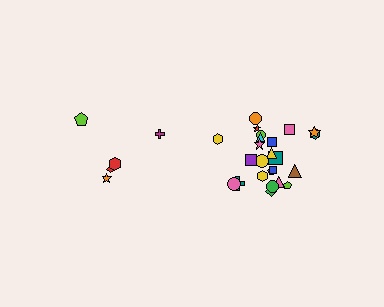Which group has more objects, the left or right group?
The right group.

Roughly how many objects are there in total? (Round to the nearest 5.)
Roughly 30 objects in total.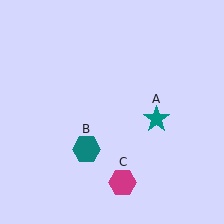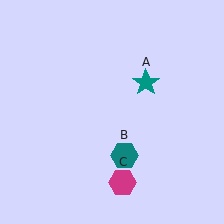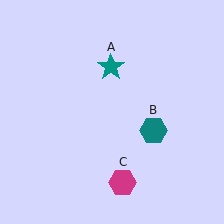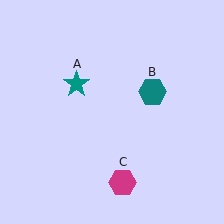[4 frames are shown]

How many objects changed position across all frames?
2 objects changed position: teal star (object A), teal hexagon (object B).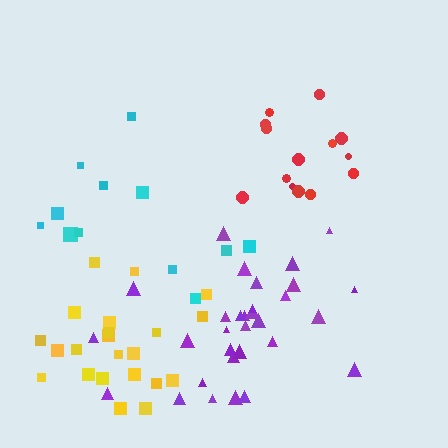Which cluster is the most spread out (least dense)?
Cyan.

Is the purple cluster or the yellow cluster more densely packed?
Purple.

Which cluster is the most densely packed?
Purple.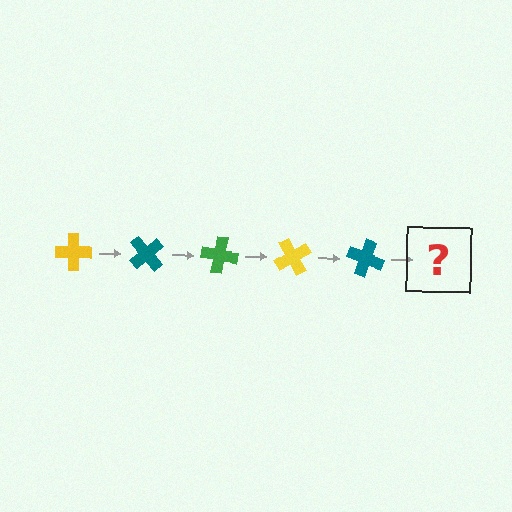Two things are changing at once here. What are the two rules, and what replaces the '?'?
The two rules are that it rotates 50 degrees each step and the color cycles through yellow, teal, and green. The '?' should be a green cross, rotated 250 degrees from the start.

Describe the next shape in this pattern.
It should be a green cross, rotated 250 degrees from the start.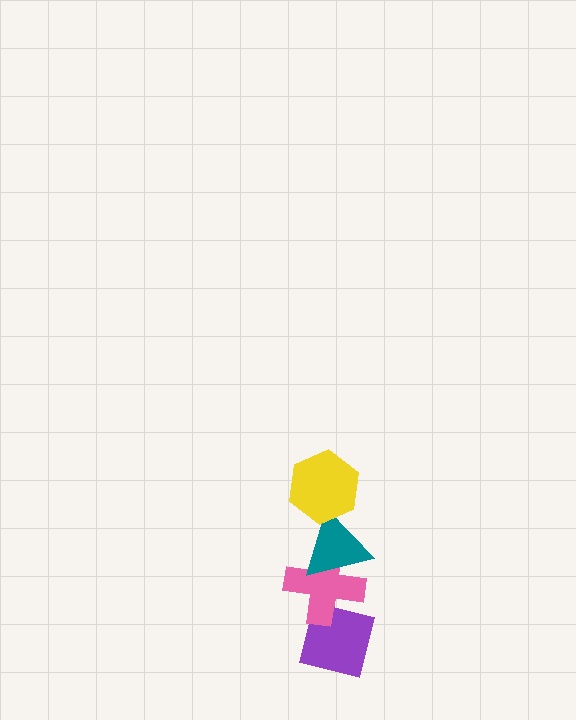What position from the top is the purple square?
The purple square is 4th from the top.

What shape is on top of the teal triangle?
The yellow hexagon is on top of the teal triangle.